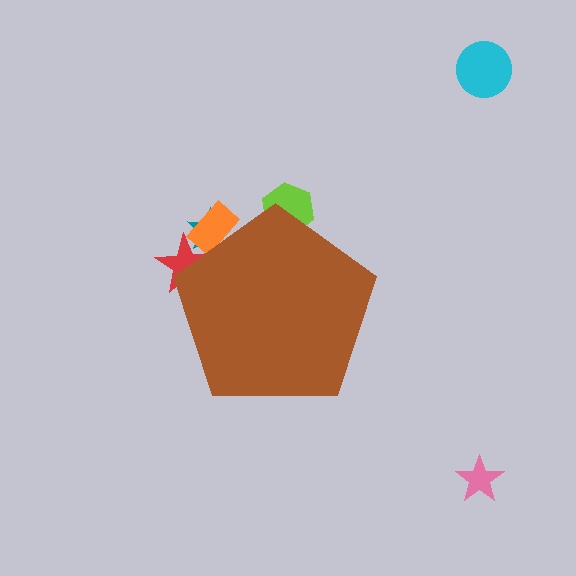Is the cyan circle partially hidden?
No, the cyan circle is fully visible.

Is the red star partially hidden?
Yes, the red star is partially hidden behind the brown pentagon.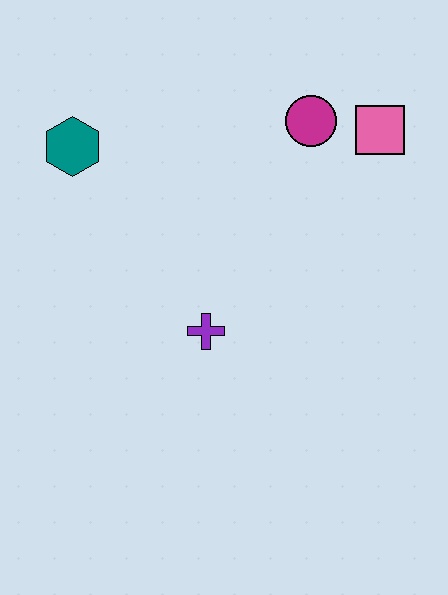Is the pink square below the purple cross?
No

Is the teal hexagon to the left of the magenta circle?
Yes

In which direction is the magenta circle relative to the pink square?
The magenta circle is to the left of the pink square.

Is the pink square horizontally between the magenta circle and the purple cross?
No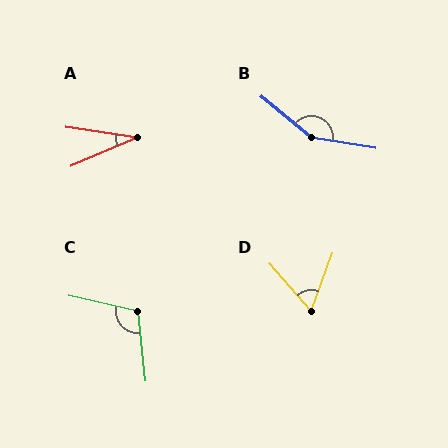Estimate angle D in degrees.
Approximately 61 degrees.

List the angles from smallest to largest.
A (32°), D (61°), C (109°), B (150°).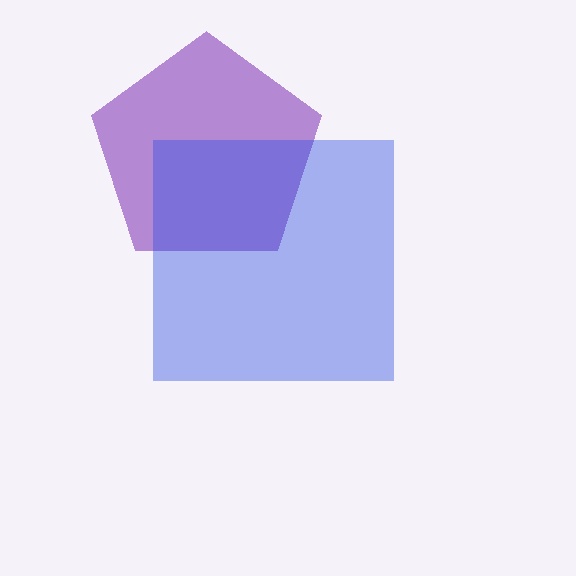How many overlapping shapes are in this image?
There are 2 overlapping shapes in the image.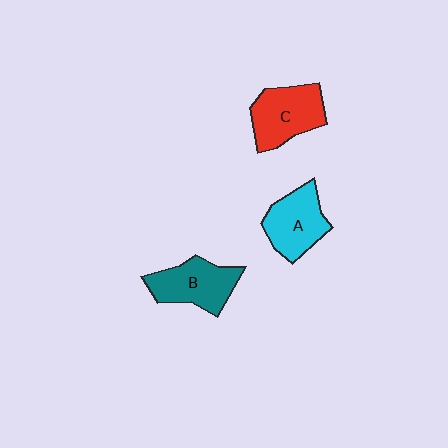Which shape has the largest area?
Shape C (red).